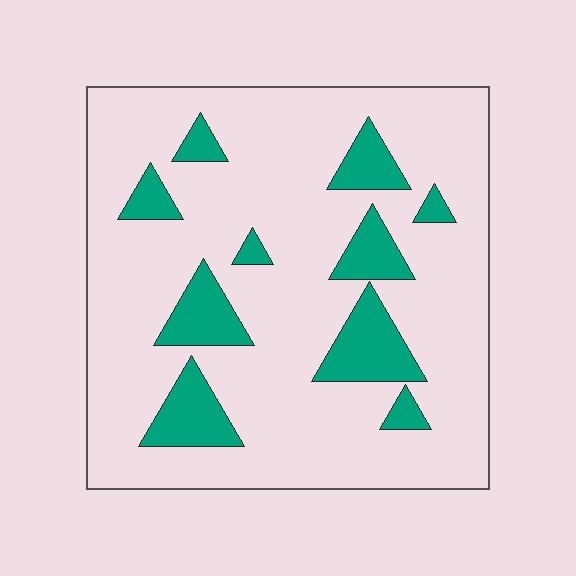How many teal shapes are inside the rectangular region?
10.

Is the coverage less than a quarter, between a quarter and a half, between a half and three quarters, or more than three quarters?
Less than a quarter.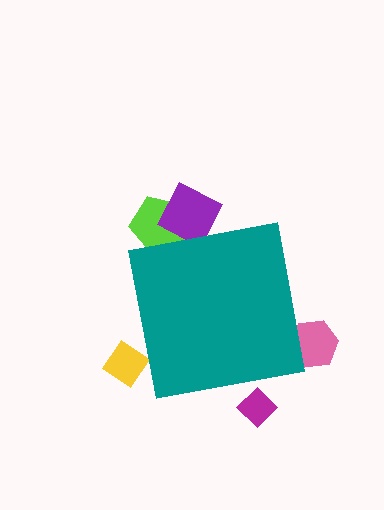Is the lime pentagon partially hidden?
Yes, the lime pentagon is partially hidden behind the teal square.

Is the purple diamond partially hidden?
Yes, the purple diamond is partially hidden behind the teal square.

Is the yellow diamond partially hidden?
Yes, the yellow diamond is partially hidden behind the teal square.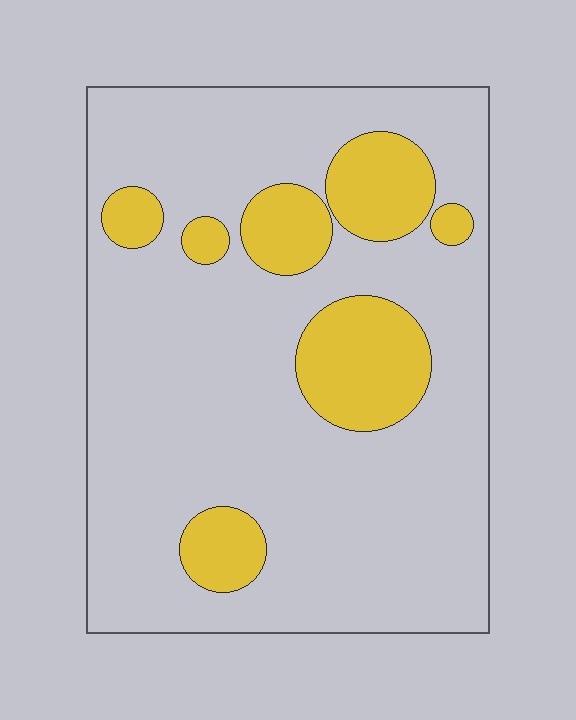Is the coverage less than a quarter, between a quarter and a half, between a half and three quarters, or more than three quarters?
Less than a quarter.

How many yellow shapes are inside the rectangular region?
7.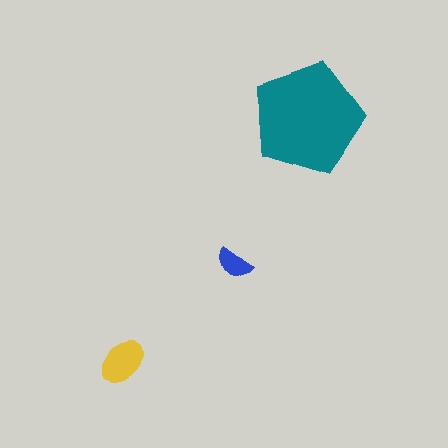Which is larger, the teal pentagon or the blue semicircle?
The teal pentagon.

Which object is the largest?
The teal pentagon.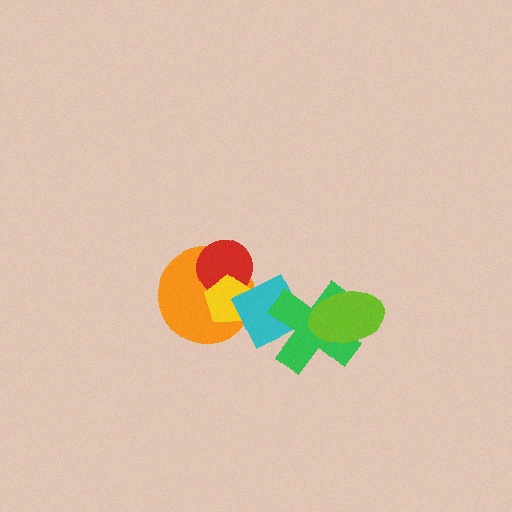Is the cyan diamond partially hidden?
Yes, it is partially covered by another shape.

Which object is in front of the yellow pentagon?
The cyan diamond is in front of the yellow pentagon.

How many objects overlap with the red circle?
2 objects overlap with the red circle.